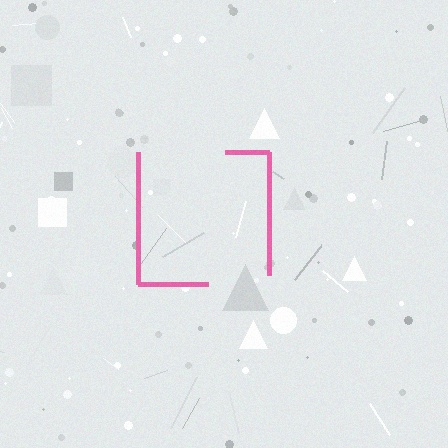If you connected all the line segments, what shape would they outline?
They would outline a square.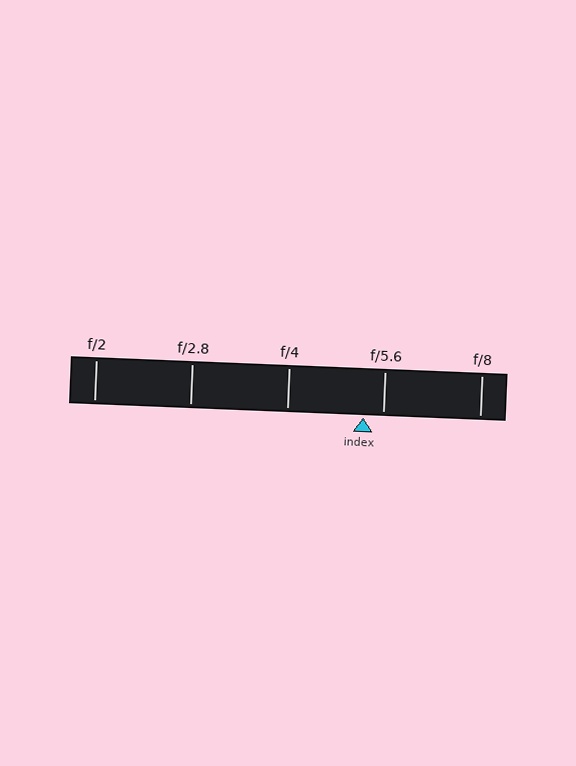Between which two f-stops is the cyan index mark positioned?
The index mark is between f/4 and f/5.6.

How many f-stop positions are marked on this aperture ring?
There are 5 f-stop positions marked.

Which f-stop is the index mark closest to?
The index mark is closest to f/5.6.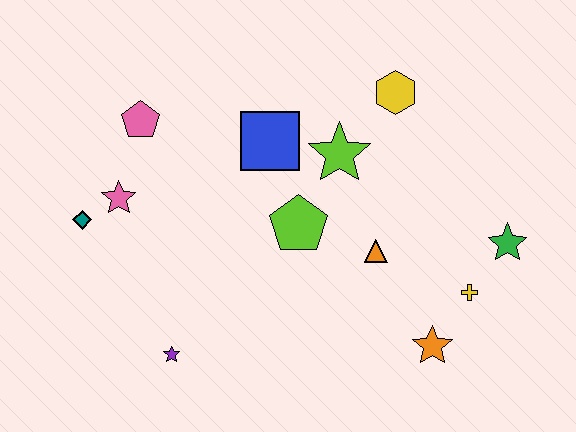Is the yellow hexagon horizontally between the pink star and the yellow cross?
Yes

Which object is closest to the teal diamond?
The pink star is closest to the teal diamond.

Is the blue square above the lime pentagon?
Yes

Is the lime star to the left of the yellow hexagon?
Yes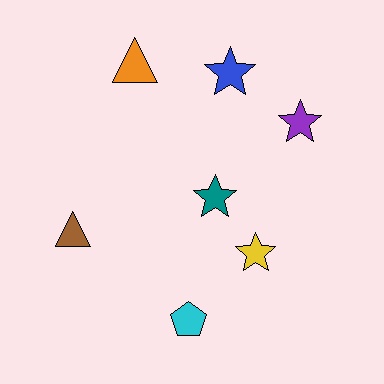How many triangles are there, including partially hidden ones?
There are 2 triangles.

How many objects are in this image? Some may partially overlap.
There are 7 objects.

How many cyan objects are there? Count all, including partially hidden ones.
There is 1 cyan object.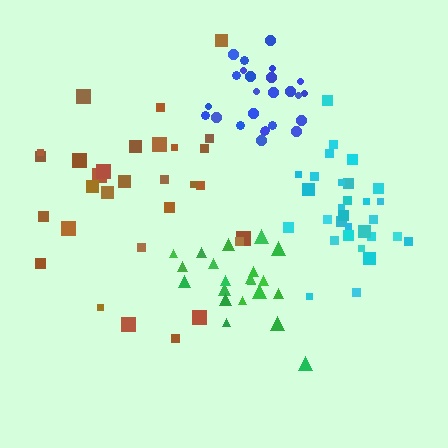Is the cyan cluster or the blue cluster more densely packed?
Blue.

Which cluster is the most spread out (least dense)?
Brown.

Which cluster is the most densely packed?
Blue.